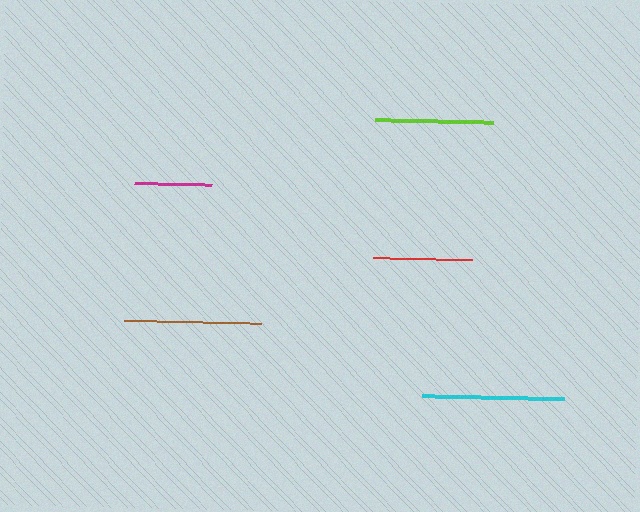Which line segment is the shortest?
The magenta line is the shortest at approximately 76 pixels.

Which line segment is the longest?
The cyan line is the longest at approximately 142 pixels.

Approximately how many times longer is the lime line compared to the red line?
The lime line is approximately 1.2 times the length of the red line.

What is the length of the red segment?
The red segment is approximately 100 pixels long.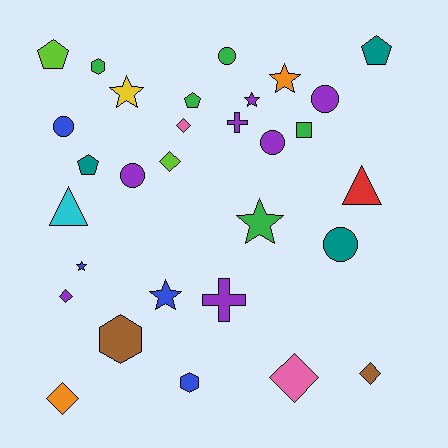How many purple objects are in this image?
There are 7 purple objects.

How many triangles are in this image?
There are 2 triangles.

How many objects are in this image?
There are 30 objects.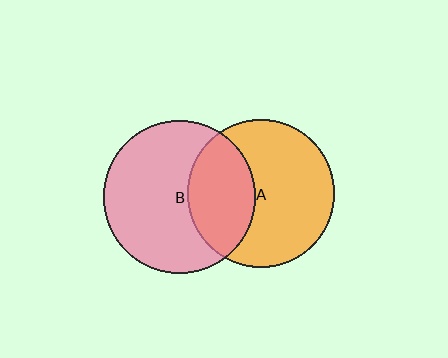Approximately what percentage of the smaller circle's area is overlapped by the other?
Approximately 35%.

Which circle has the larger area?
Circle B (pink).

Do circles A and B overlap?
Yes.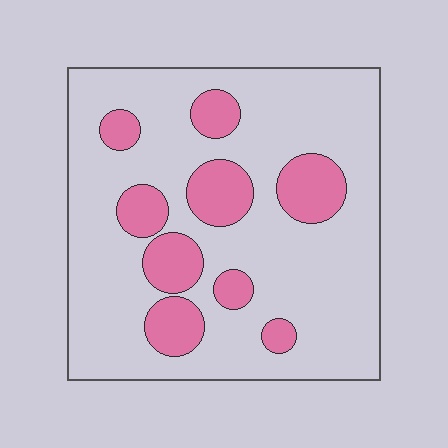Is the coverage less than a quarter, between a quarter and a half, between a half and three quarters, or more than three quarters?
Less than a quarter.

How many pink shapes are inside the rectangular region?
9.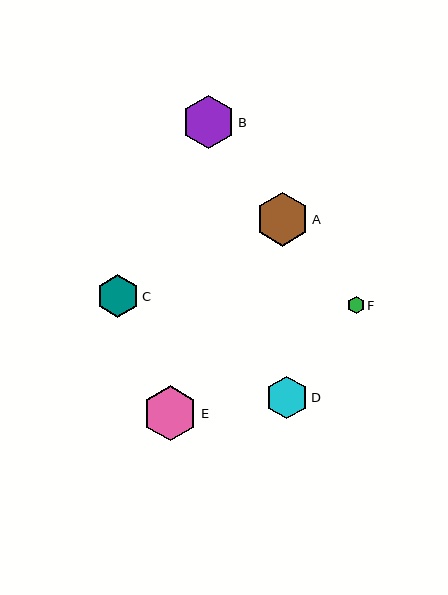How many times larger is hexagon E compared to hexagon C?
Hexagon E is approximately 1.3 times the size of hexagon C.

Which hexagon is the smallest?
Hexagon F is the smallest with a size of approximately 17 pixels.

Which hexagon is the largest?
Hexagon E is the largest with a size of approximately 55 pixels.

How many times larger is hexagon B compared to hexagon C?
Hexagon B is approximately 1.3 times the size of hexagon C.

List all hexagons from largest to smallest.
From largest to smallest: E, A, B, D, C, F.